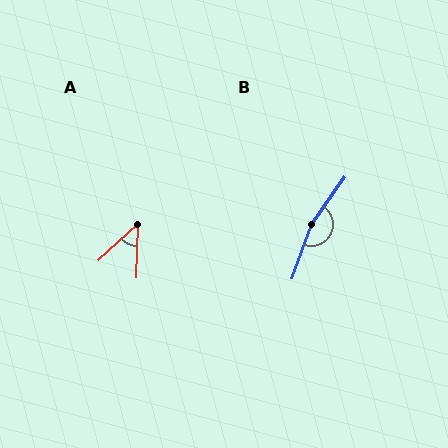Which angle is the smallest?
A, at approximately 46 degrees.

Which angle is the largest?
B, at approximately 164 degrees.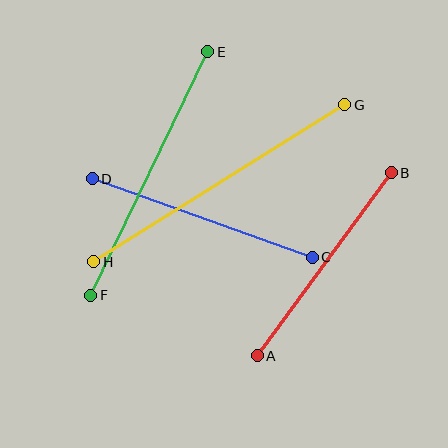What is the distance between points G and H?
The distance is approximately 296 pixels.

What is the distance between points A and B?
The distance is approximately 227 pixels.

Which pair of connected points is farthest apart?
Points G and H are farthest apart.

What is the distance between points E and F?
The distance is approximately 270 pixels.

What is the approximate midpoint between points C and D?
The midpoint is at approximately (202, 218) pixels.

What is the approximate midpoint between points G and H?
The midpoint is at approximately (219, 183) pixels.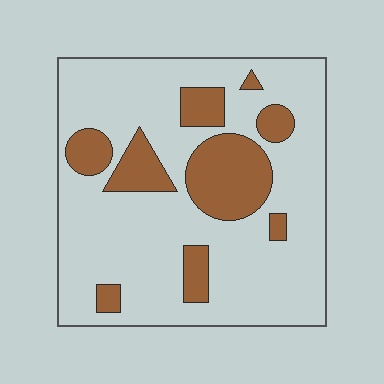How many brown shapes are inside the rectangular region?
9.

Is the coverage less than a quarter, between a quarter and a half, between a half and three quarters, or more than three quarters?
Less than a quarter.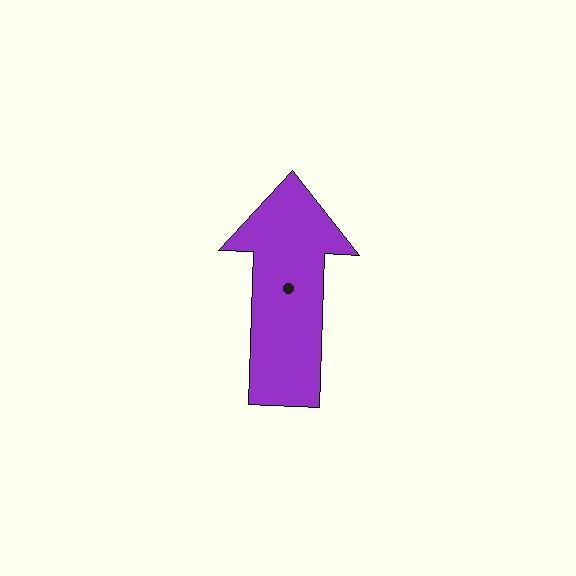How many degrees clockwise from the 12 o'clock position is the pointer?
Approximately 2 degrees.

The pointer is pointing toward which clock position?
Roughly 12 o'clock.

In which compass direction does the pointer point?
North.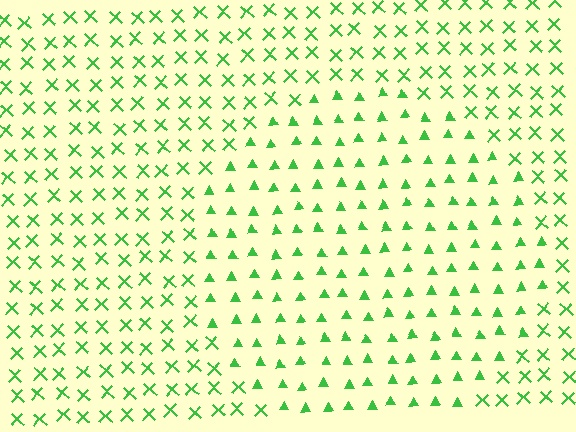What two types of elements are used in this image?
The image uses triangles inside the circle region and X marks outside it.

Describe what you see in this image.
The image is filled with small green elements arranged in a uniform grid. A circle-shaped region contains triangles, while the surrounding area contains X marks. The boundary is defined purely by the change in element shape.